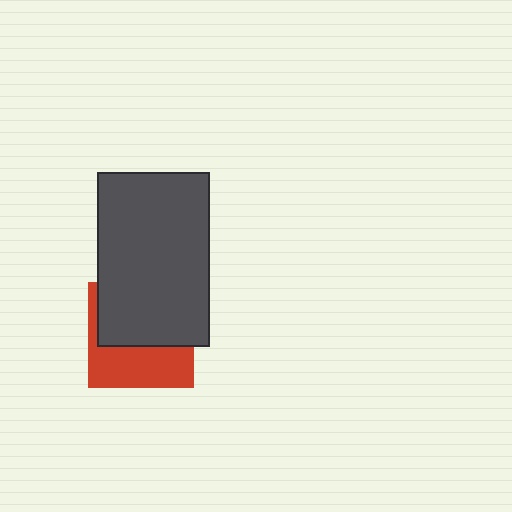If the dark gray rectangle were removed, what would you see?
You would see the complete red square.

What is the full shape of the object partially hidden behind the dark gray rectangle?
The partially hidden object is a red square.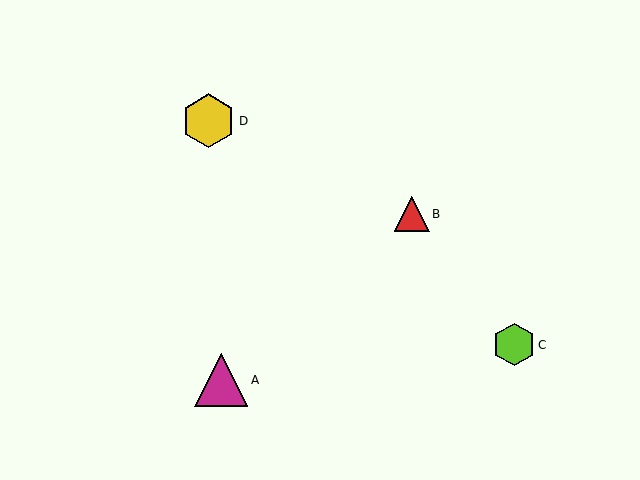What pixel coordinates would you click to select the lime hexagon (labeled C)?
Click at (514, 345) to select the lime hexagon C.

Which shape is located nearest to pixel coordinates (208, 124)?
The yellow hexagon (labeled D) at (209, 121) is nearest to that location.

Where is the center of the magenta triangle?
The center of the magenta triangle is at (221, 380).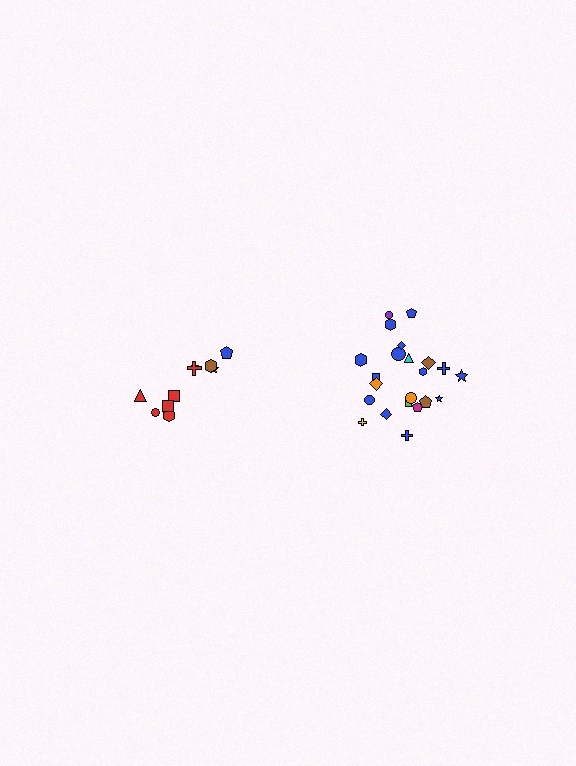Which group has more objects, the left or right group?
The right group.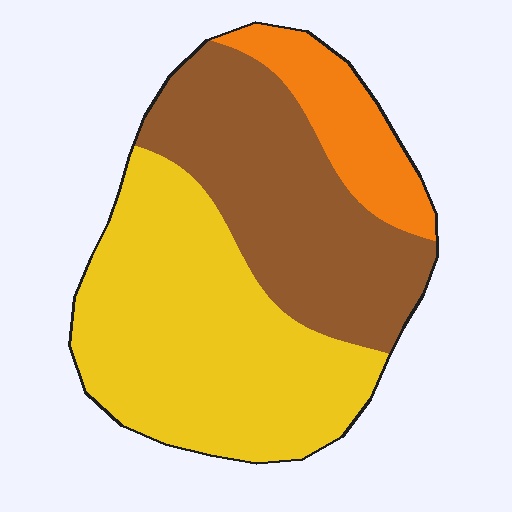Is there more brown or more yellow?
Yellow.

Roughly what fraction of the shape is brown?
Brown takes up about three eighths (3/8) of the shape.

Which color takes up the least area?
Orange, at roughly 15%.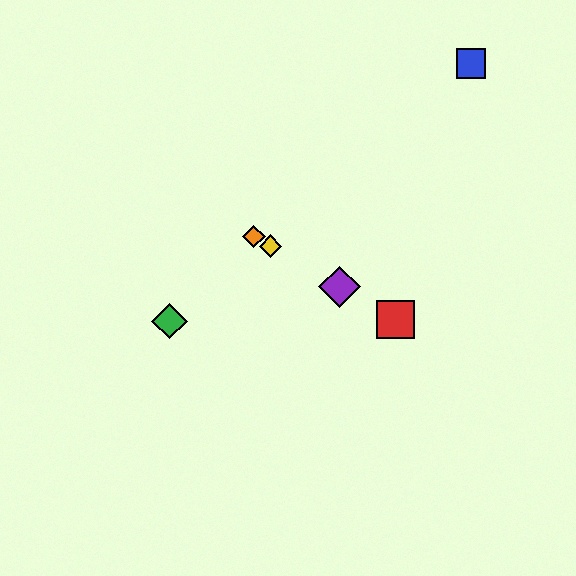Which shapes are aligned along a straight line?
The red square, the yellow diamond, the purple diamond, the orange diamond are aligned along a straight line.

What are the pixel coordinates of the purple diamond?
The purple diamond is at (340, 287).